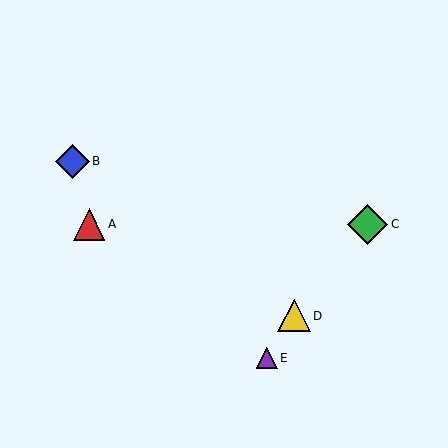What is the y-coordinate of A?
Object A is at y≈224.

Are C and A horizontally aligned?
Yes, both are at y≈224.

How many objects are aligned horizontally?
2 objects (A, C) are aligned horizontally.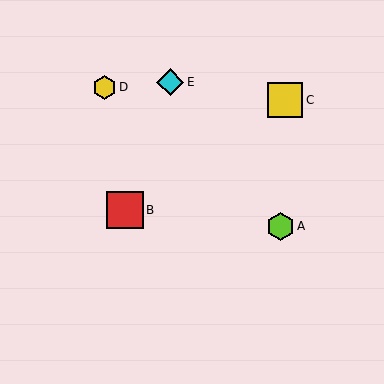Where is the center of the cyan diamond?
The center of the cyan diamond is at (170, 82).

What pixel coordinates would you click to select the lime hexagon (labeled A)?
Click at (280, 226) to select the lime hexagon A.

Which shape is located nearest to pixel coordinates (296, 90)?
The yellow square (labeled C) at (285, 100) is nearest to that location.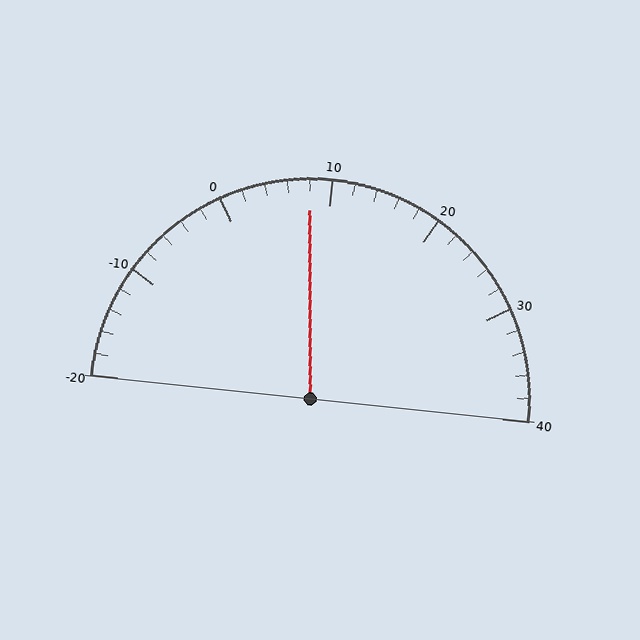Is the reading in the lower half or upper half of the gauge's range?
The reading is in the lower half of the range (-20 to 40).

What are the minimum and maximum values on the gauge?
The gauge ranges from -20 to 40.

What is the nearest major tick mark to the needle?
The nearest major tick mark is 10.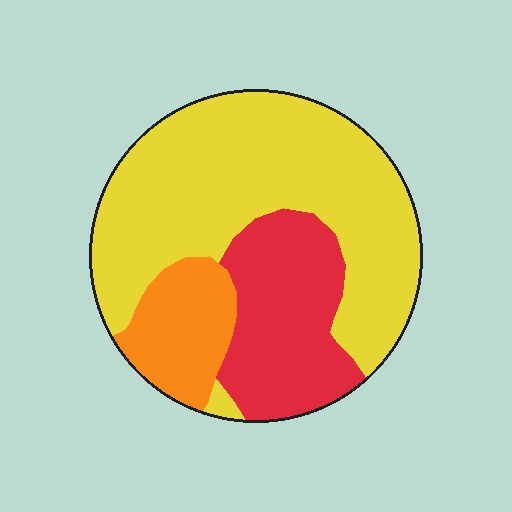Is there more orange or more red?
Red.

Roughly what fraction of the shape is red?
Red takes up about one quarter (1/4) of the shape.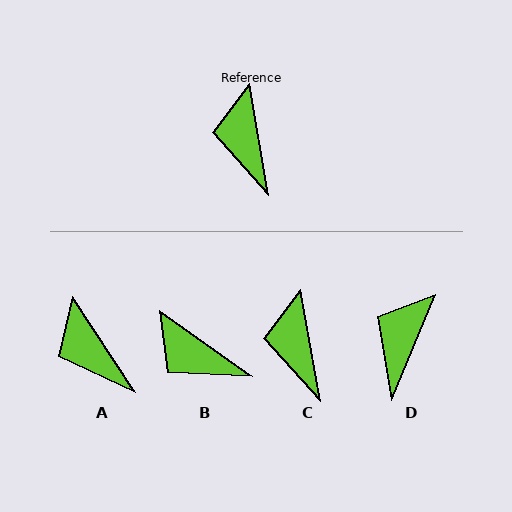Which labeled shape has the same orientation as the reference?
C.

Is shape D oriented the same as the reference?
No, it is off by about 32 degrees.